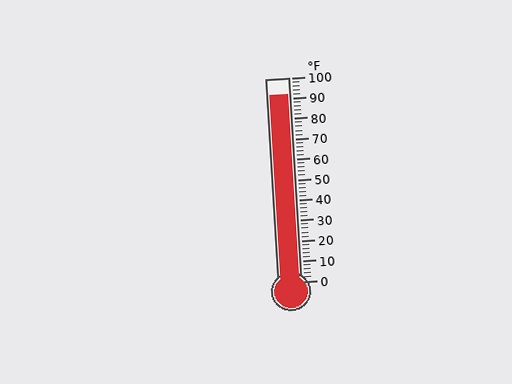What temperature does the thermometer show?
The thermometer shows approximately 92°F.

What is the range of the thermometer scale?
The thermometer scale ranges from 0°F to 100°F.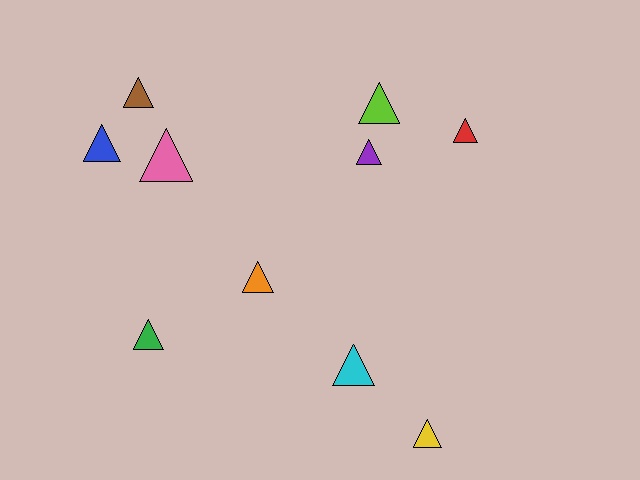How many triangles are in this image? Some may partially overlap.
There are 10 triangles.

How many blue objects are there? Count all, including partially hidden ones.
There is 1 blue object.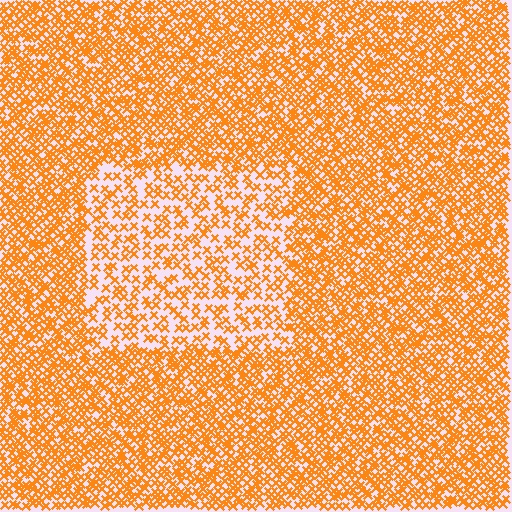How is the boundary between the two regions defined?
The boundary is defined by a change in element density (approximately 2.0x ratio). All elements are the same color, size, and shape.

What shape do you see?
I see a rectangle.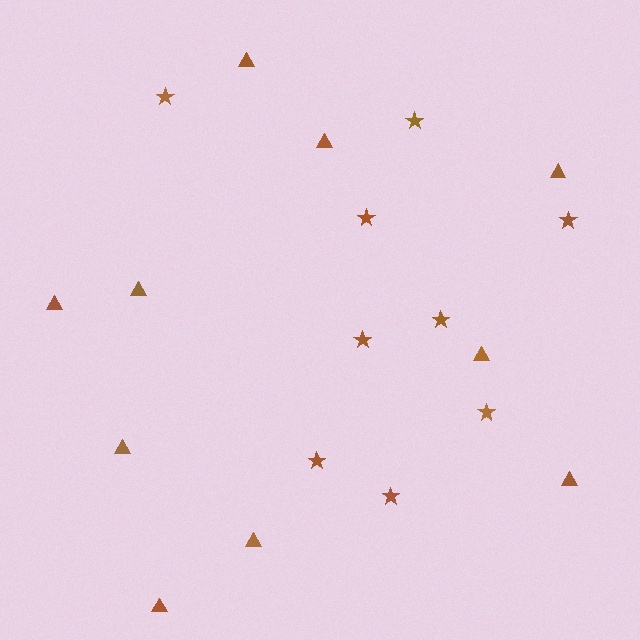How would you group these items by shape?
There are 2 groups: one group of triangles (10) and one group of stars (9).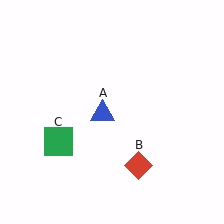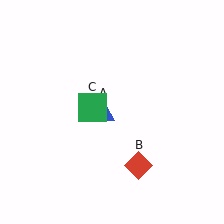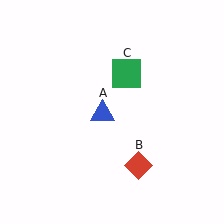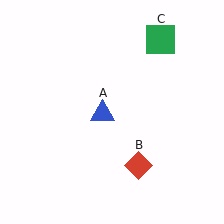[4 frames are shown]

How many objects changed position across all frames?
1 object changed position: green square (object C).